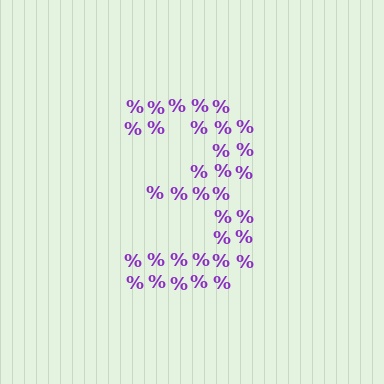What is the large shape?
The large shape is the digit 3.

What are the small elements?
The small elements are percent signs.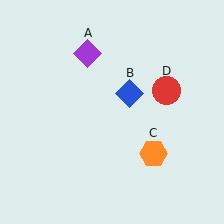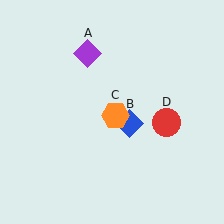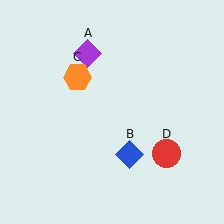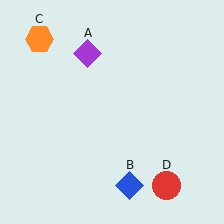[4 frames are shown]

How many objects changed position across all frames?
3 objects changed position: blue diamond (object B), orange hexagon (object C), red circle (object D).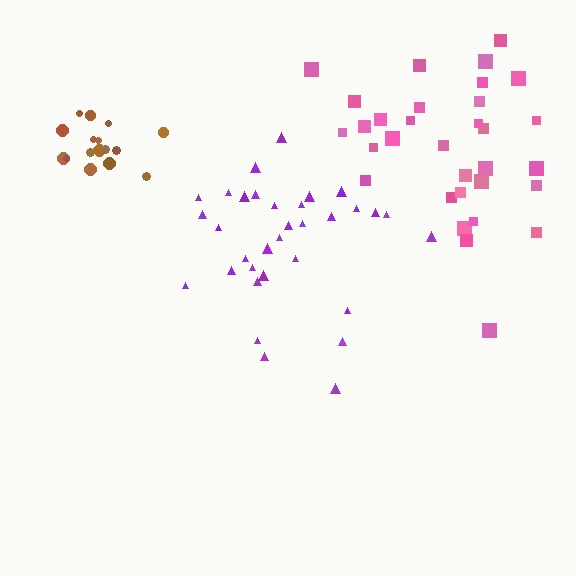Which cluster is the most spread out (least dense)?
Pink.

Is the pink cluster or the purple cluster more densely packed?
Purple.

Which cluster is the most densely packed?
Brown.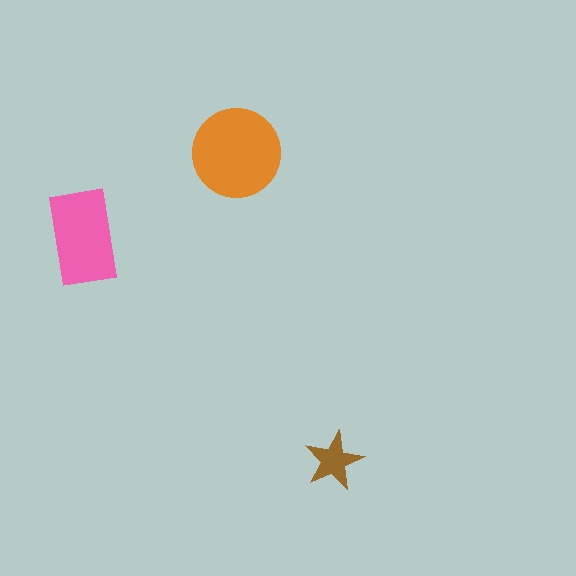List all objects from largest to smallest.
The orange circle, the pink rectangle, the brown star.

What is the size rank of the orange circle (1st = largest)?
1st.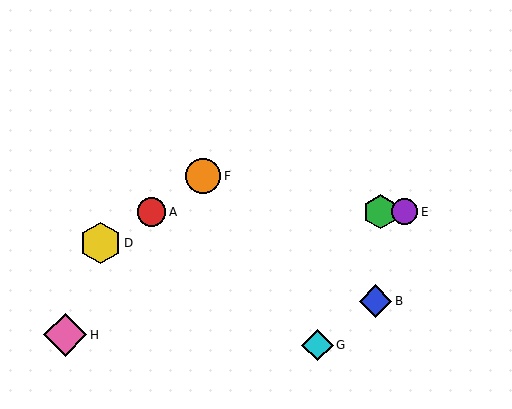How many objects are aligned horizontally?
3 objects (A, C, E) are aligned horizontally.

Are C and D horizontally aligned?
No, C is at y≈212 and D is at y≈243.